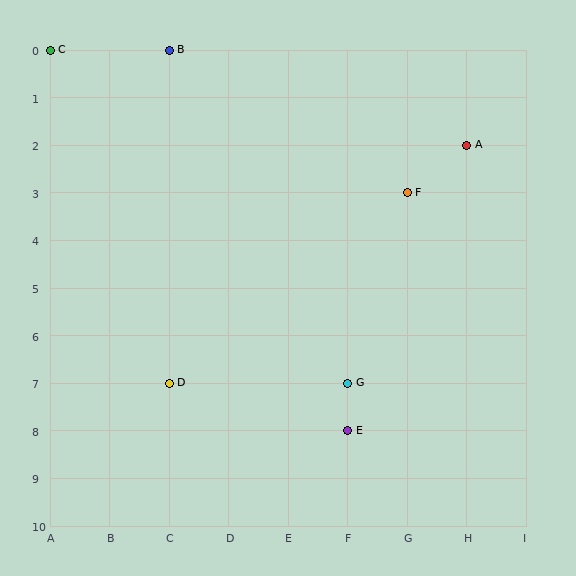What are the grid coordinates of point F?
Point F is at grid coordinates (G, 3).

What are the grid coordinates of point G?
Point G is at grid coordinates (F, 7).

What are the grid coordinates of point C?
Point C is at grid coordinates (A, 0).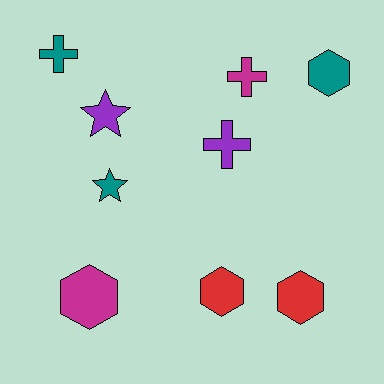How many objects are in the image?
There are 9 objects.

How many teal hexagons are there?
There is 1 teal hexagon.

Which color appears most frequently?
Teal, with 3 objects.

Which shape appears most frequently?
Hexagon, with 4 objects.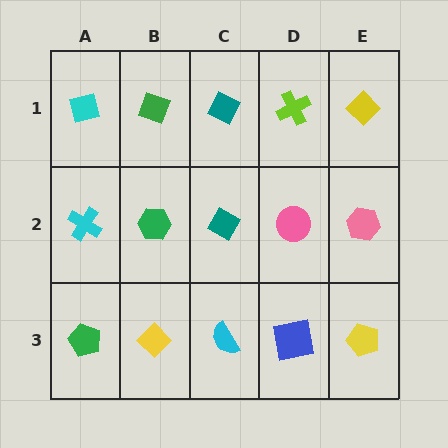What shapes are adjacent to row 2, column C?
A teal diamond (row 1, column C), a cyan semicircle (row 3, column C), a green hexagon (row 2, column B), a pink circle (row 2, column D).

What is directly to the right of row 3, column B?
A cyan semicircle.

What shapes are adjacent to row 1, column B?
A green hexagon (row 2, column B), a cyan square (row 1, column A), a teal diamond (row 1, column C).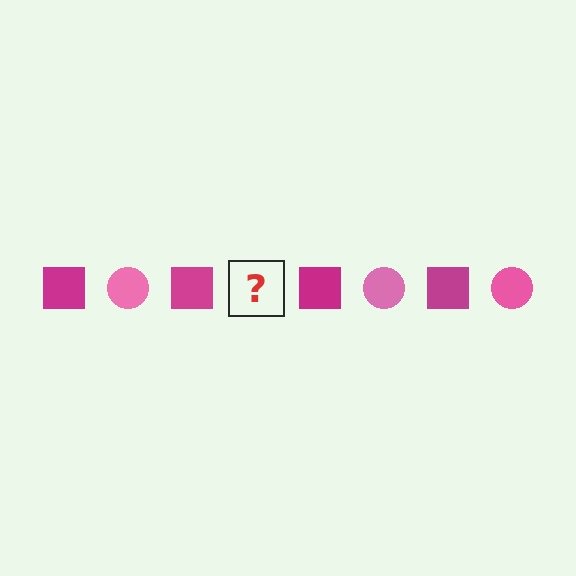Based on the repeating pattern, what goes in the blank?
The blank should be a pink circle.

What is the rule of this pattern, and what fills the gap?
The rule is that the pattern alternates between magenta square and pink circle. The gap should be filled with a pink circle.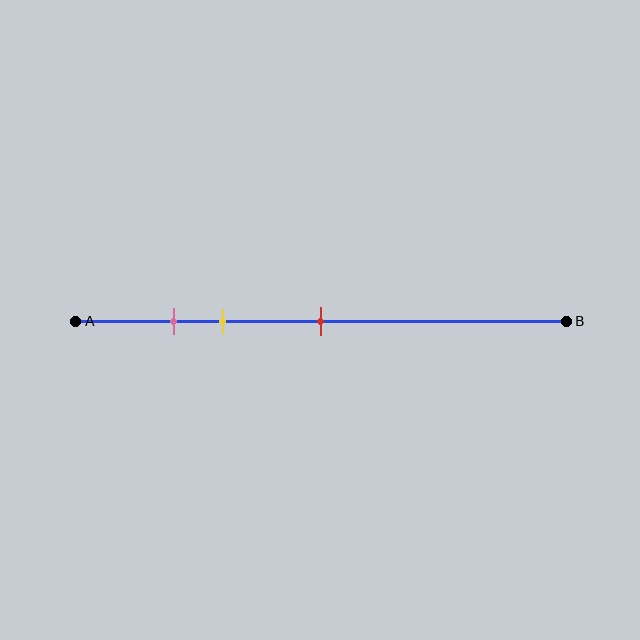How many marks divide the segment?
There are 3 marks dividing the segment.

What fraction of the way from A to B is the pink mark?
The pink mark is approximately 20% (0.2) of the way from A to B.